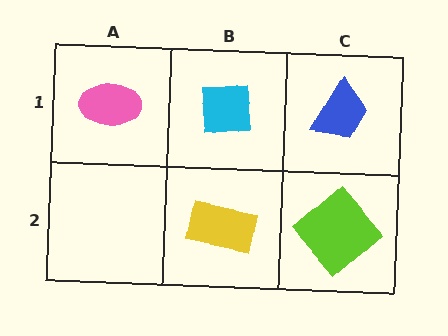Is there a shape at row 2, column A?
No, that cell is empty.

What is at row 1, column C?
A blue trapezoid.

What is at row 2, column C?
A lime diamond.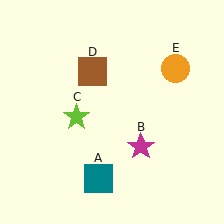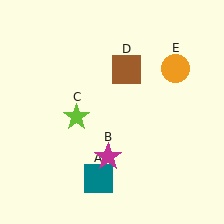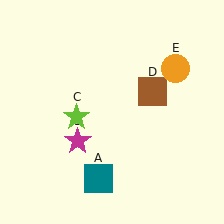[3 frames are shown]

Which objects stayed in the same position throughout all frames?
Teal square (object A) and lime star (object C) and orange circle (object E) remained stationary.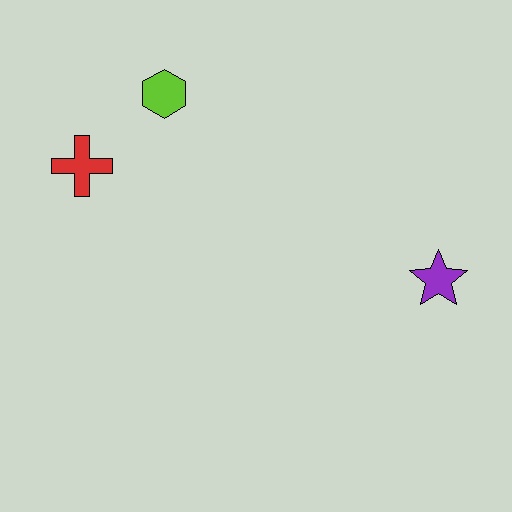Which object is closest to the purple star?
The lime hexagon is closest to the purple star.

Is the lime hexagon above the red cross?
Yes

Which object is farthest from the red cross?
The purple star is farthest from the red cross.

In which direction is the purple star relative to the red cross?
The purple star is to the right of the red cross.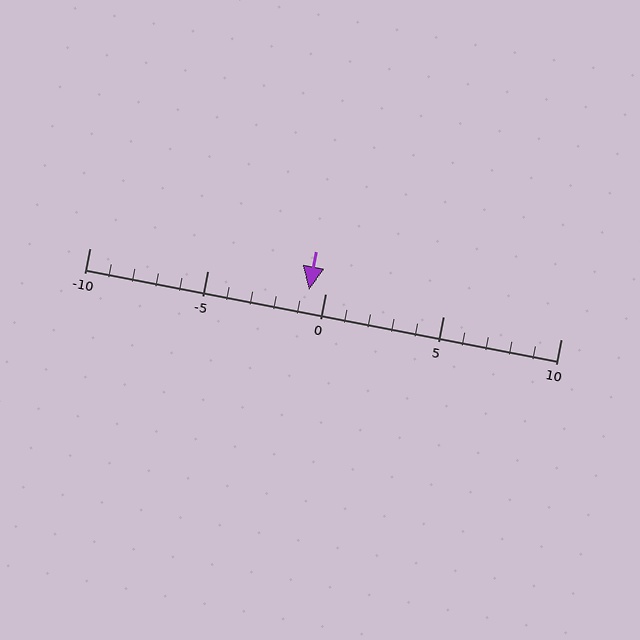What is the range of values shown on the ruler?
The ruler shows values from -10 to 10.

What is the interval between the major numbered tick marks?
The major tick marks are spaced 5 units apart.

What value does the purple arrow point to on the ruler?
The purple arrow points to approximately -1.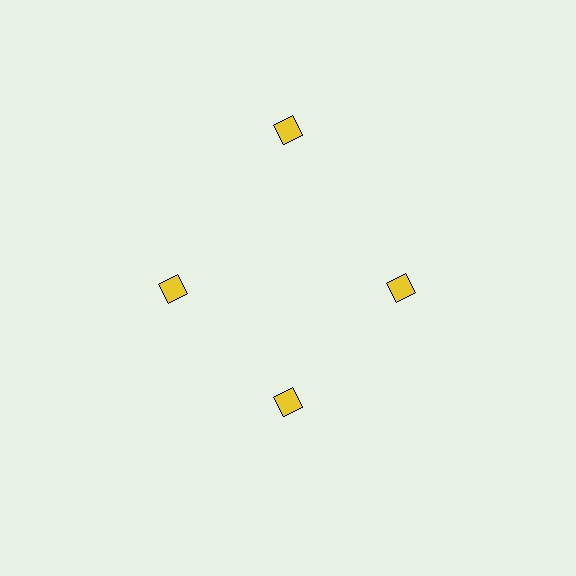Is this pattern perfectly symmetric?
No. The 4 yellow diamonds are arranged in a ring, but one element near the 12 o'clock position is pushed outward from the center, breaking the 4-fold rotational symmetry.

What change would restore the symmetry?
The symmetry would be restored by moving it inward, back onto the ring so that all 4 diamonds sit at equal angles and equal distance from the center.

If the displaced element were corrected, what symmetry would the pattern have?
It would have 4-fold rotational symmetry — the pattern would map onto itself every 90 degrees.